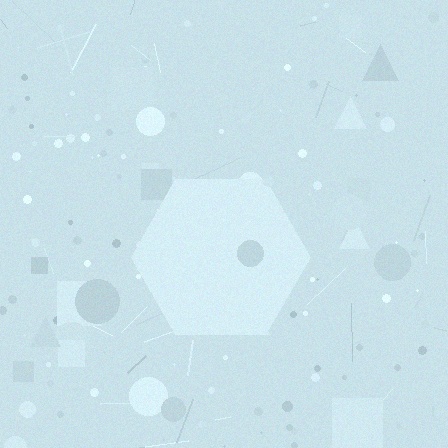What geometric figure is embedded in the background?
A hexagon is embedded in the background.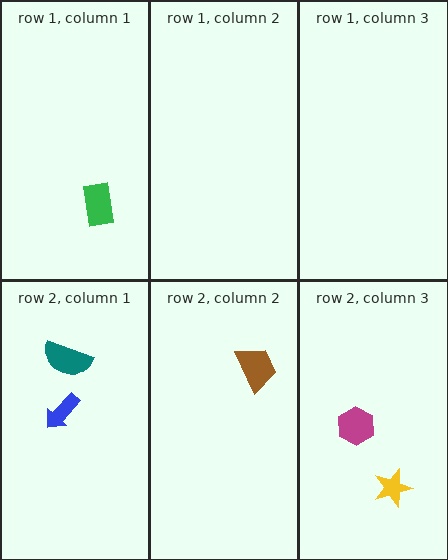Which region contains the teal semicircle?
The row 2, column 1 region.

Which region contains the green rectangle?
The row 1, column 1 region.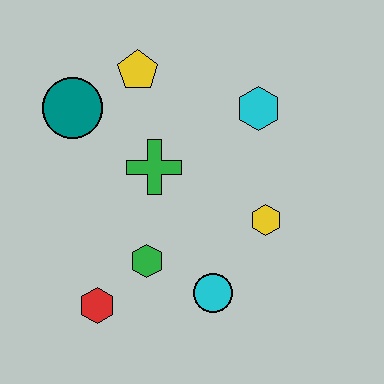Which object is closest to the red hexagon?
The green hexagon is closest to the red hexagon.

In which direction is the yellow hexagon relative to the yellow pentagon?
The yellow hexagon is below the yellow pentagon.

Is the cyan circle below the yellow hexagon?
Yes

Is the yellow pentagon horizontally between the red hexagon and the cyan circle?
Yes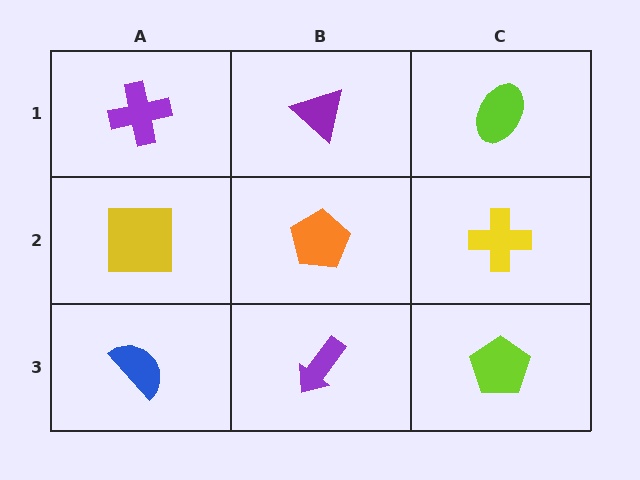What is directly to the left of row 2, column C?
An orange pentagon.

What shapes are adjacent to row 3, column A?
A yellow square (row 2, column A), a purple arrow (row 3, column B).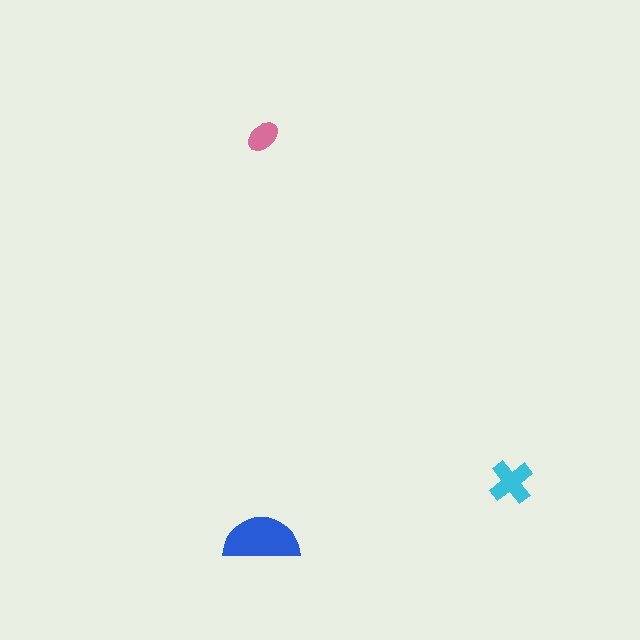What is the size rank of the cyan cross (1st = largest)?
2nd.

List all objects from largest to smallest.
The blue semicircle, the cyan cross, the pink ellipse.